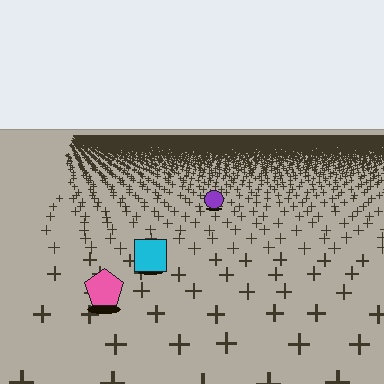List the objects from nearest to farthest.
From nearest to farthest: the pink pentagon, the cyan square, the purple circle.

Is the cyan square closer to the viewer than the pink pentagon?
No. The pink pentagon is closer — you can tell from the texture gradient: the ground texture is coarser near it.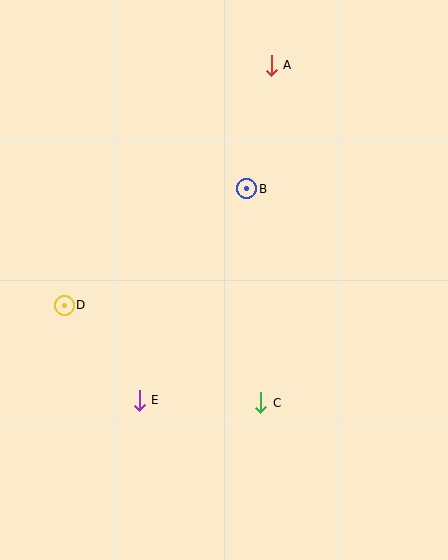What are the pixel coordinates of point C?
Point C is at (261, 403).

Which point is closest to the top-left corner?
Point A is closest to the top-left corner.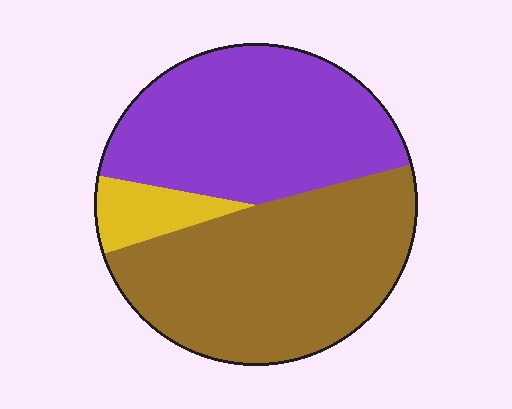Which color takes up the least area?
Yellow, at roughly 10%.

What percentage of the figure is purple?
Purple takes up between a third and a half of the figure.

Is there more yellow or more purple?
Purple.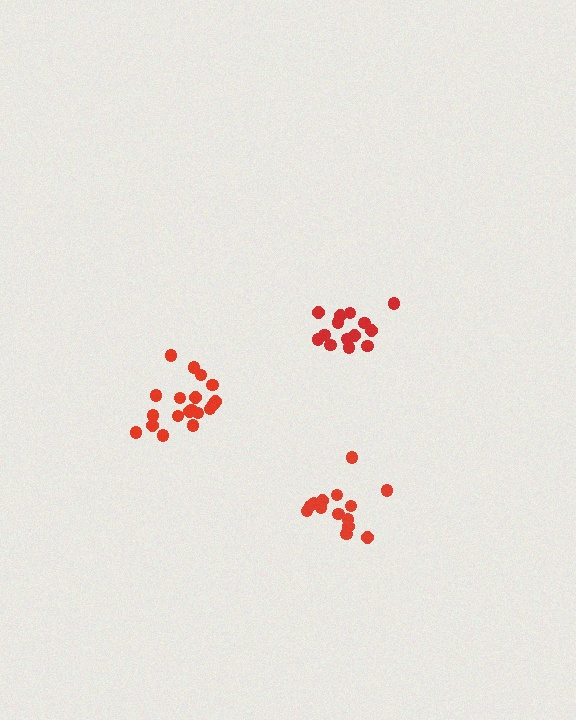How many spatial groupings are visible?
There are 3 spatial groupings.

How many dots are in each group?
Group 1: 19 dots, Group 2: 14 dots, Group 3: 15 dots (48 total).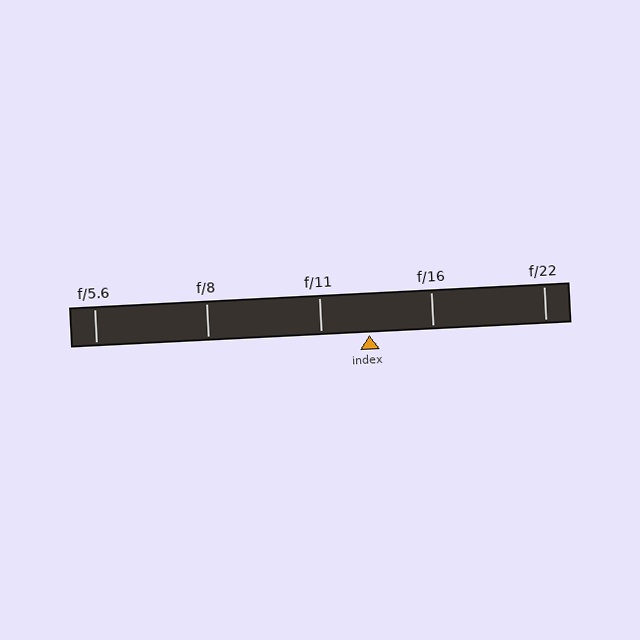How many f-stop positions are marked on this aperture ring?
There are 5 f-stop positions marked.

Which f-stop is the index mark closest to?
The index mark is closest to f/11.